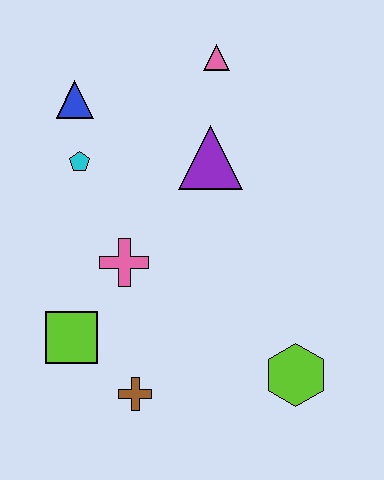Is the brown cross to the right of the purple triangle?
No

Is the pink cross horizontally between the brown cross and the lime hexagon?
No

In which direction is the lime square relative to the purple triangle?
The lime square is below the purple triangle.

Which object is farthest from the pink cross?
The pink triangle is farthest from the pink cross.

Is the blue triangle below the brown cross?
No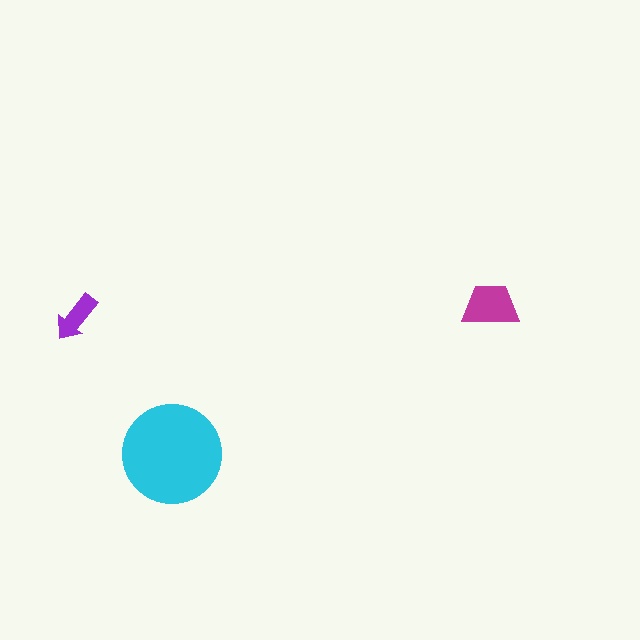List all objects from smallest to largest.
The purple arrow, the magenta trapezoid, the cyan circle.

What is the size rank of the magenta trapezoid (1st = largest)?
2nd.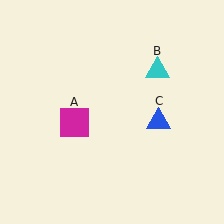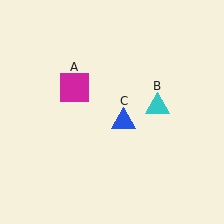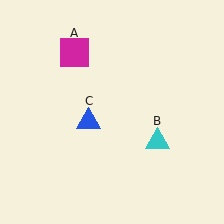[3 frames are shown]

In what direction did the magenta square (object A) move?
The magenta square (object A) moved up.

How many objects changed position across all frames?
3 objects changed position: magenta square (object A), cyan triangle (object B), blue triangle (object C).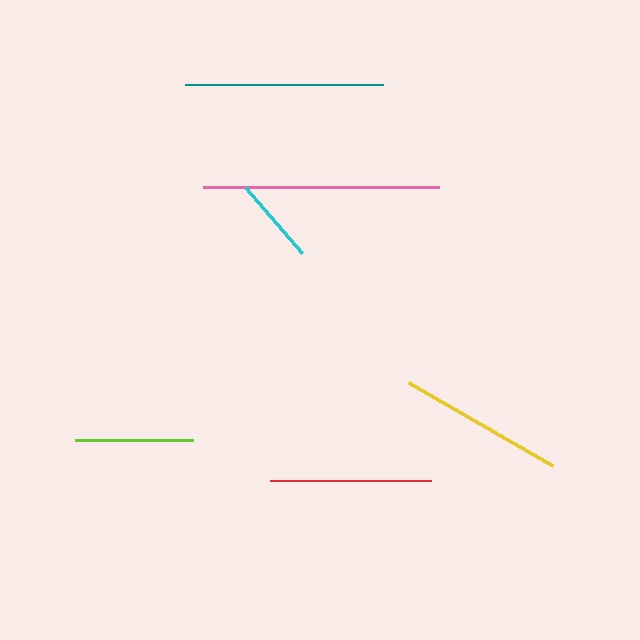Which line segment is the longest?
The pink line is the longest at approximately 236 pixels.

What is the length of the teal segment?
The teal segment is approximately 199 pixels long.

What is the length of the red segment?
The red segment is approximately 161 pixels long.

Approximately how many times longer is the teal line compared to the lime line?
The teal line is approximately 1.7 times the length of the lime line.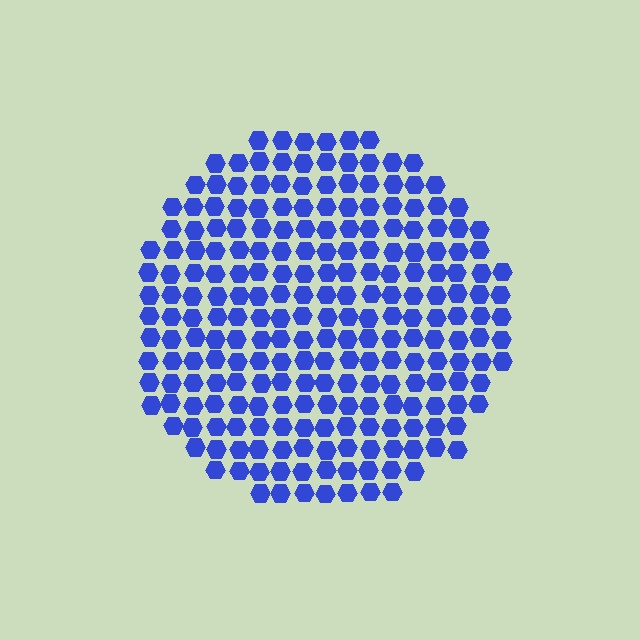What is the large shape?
The large shape is a circle.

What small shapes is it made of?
It is made of small hexagons.